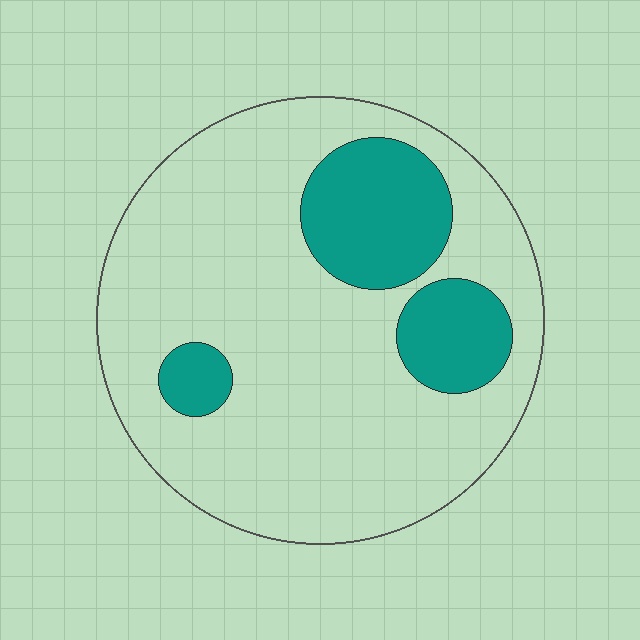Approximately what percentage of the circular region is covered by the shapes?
Approximately 20%.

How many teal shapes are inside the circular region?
3.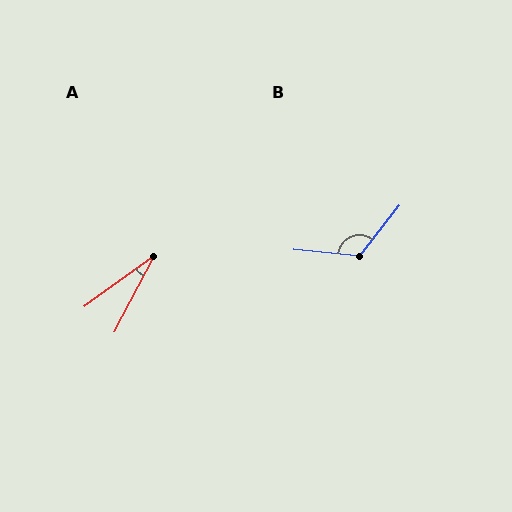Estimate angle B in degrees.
Approximately 122 degrees.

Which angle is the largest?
B, at approximately 122 degrees.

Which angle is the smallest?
A, at approximately 27 degrees.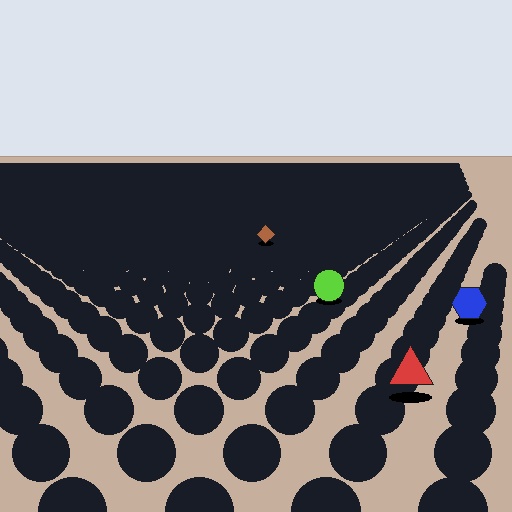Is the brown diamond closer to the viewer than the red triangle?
No. The red triangle is closer — you can tell from the texture gradient: the ground texture is coarser near it.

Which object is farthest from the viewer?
The brown diamond is farthest from the viewer. It appears smaller and the ground texture around it is denser.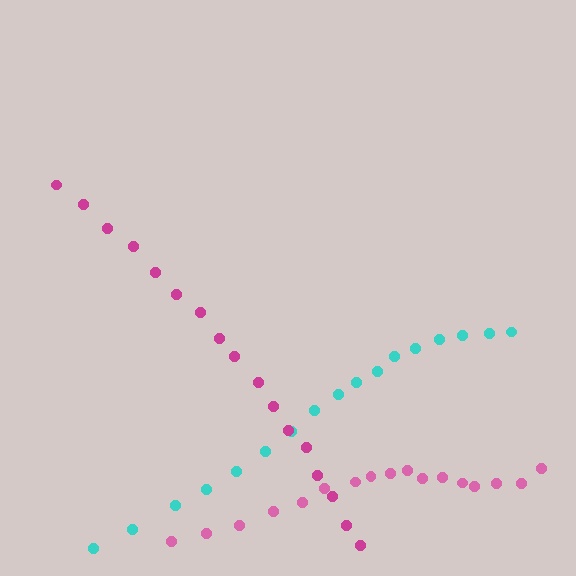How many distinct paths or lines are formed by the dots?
There are 3 distinct paths.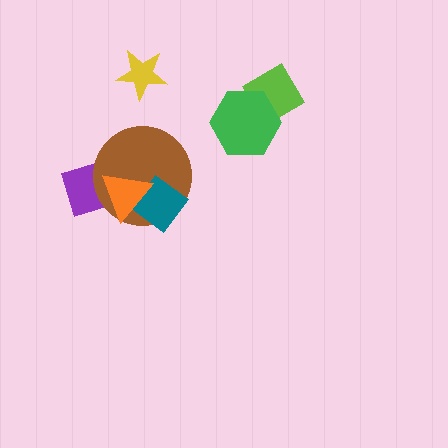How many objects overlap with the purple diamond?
2 objects overlap with the purple diamond.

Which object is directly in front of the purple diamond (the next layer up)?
The brown circle is directly in front of the purple diamond.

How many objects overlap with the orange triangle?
3 objects overlap with the orange triangle.